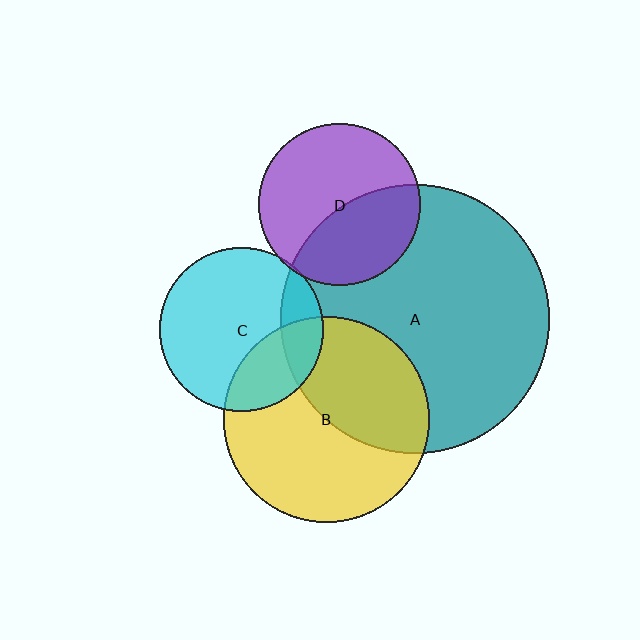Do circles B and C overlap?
Yes.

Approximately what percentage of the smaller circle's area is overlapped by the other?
Approximately 25%.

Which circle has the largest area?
Circle A (teal).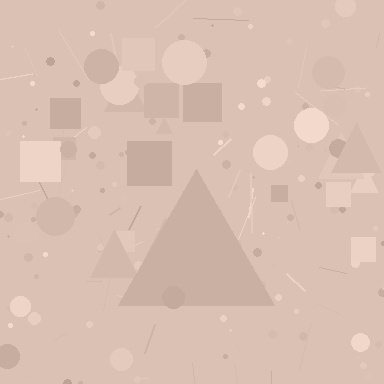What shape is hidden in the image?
A triangle is hidden in the image.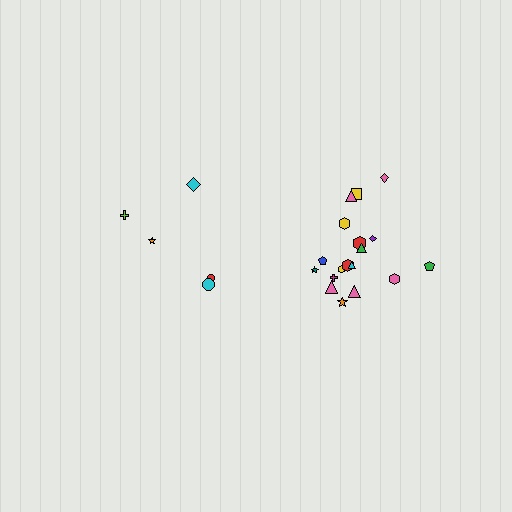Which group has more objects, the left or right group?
The right group.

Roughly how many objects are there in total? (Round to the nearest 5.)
Roughly 25 objects in total.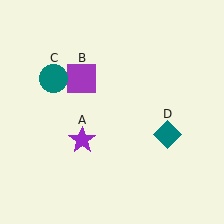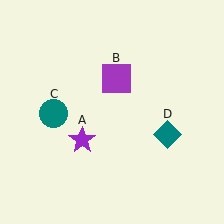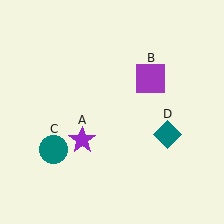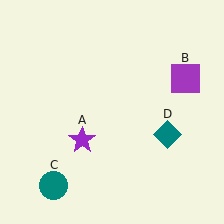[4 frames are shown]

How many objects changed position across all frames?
2 objects changed position: purple square (object B), teal circle (object C).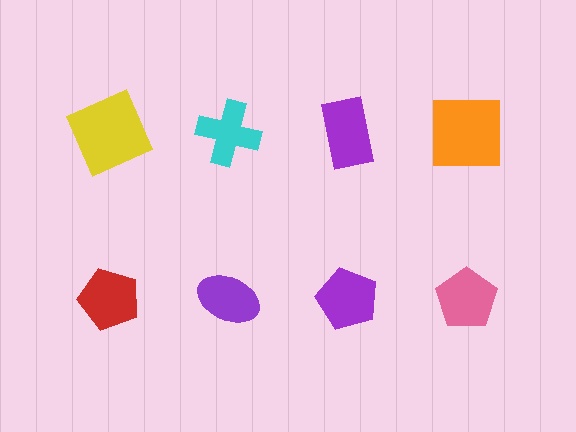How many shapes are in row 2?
4 shapes.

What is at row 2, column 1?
A red pentagon.